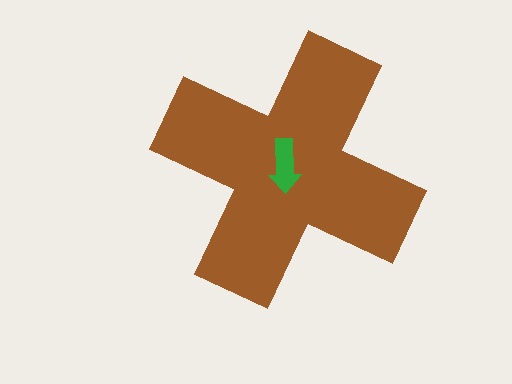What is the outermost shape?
The brown cross.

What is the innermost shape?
The green arrow.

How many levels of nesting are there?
2.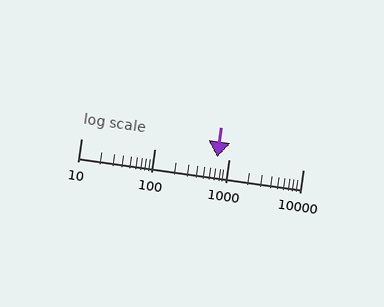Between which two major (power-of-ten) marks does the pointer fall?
The pointer is between 100 and 1000.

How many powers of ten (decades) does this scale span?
The scale spans 3 decades, from 10 to 10000.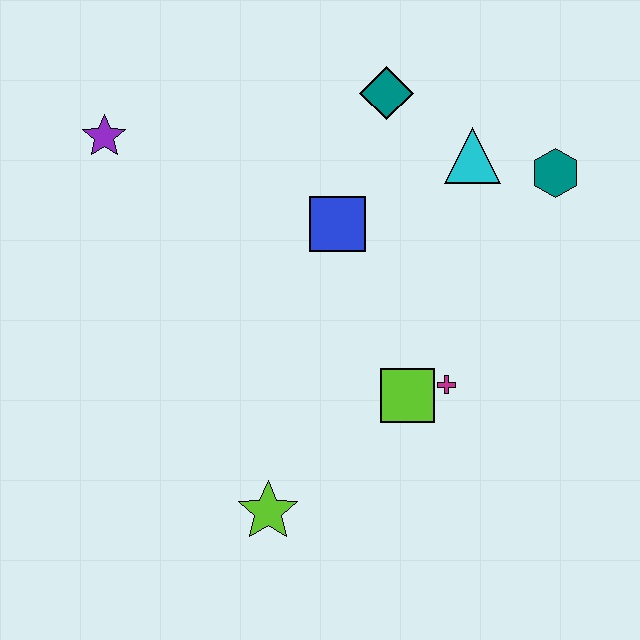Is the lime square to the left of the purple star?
No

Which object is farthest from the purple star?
The teal hexagon is farthest from the purple star.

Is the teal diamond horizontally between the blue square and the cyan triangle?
Yes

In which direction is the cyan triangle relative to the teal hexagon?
The cyan triangle is to the left of the teal hexagon.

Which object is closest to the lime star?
The lime square is closest to the lime star.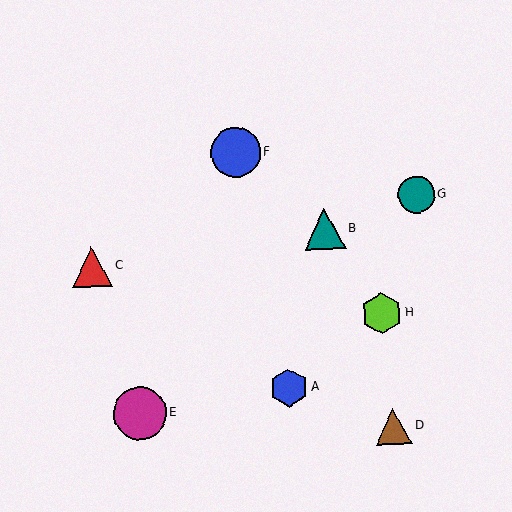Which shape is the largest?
The magenta circle (labeled E) is the largest.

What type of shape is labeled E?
Shape E is a magenta circle.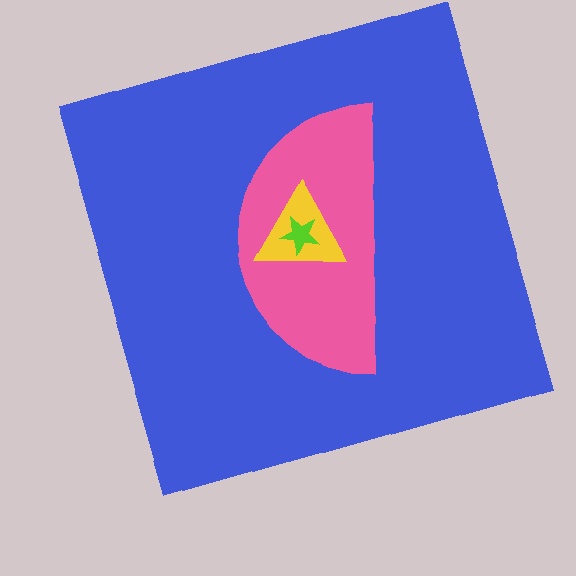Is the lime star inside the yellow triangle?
Yes.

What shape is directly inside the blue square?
The pink semicircle.